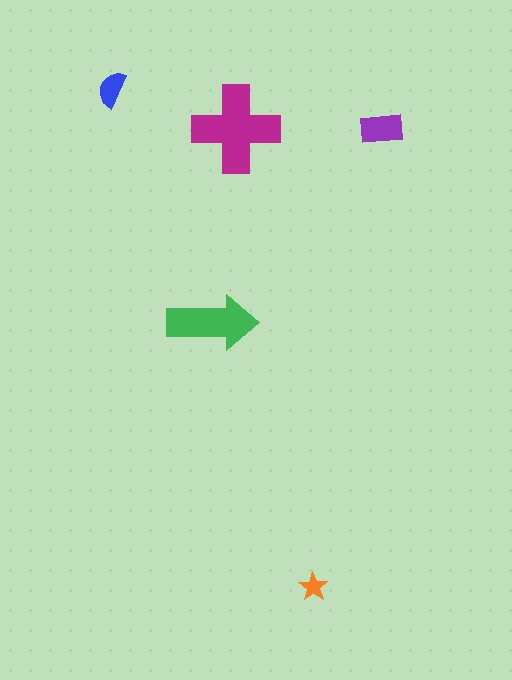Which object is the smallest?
The orange star.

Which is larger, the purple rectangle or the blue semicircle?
The purple rectangle.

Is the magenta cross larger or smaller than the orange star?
Larger.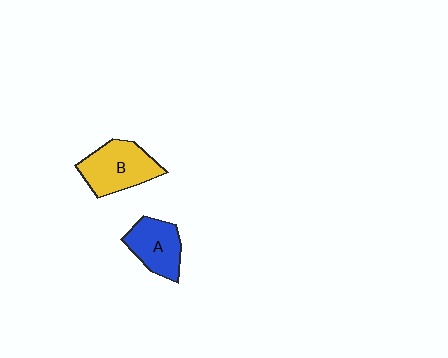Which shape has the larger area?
Shape B (yellow).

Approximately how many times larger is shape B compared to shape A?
Approximately 1.3 times.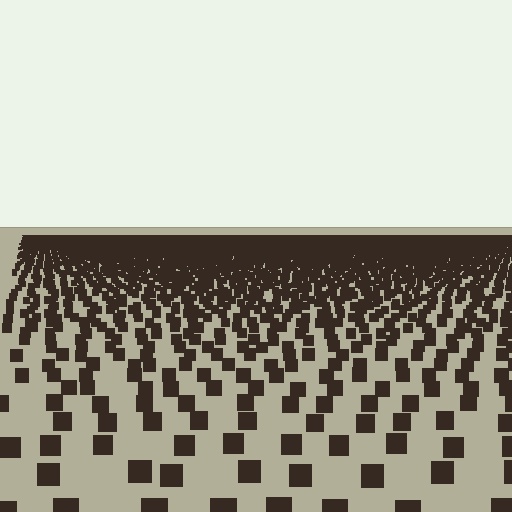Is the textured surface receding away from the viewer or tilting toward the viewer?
The surface is receding away from the viewer. Texture elements get smaller and denser toward the top.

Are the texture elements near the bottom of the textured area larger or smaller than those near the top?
Larger. Near the bottom, elements are closer to the viewer and appear at a bigger on-screen size.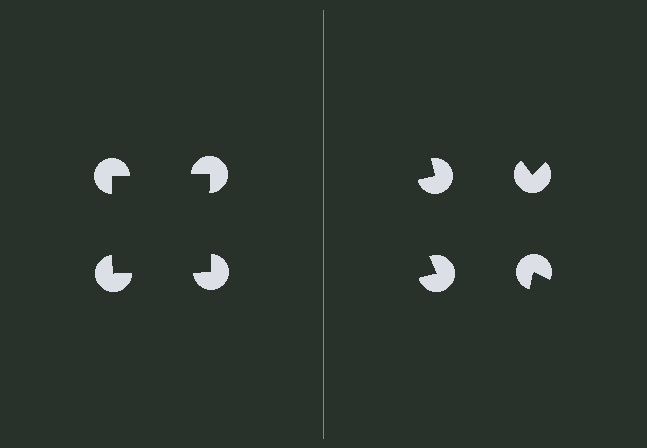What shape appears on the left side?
An illusory square.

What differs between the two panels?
The pac-man discs are positioned identically on both sides; only the wedge orientations differ. On the left they align to a square; on the right they are misaligned.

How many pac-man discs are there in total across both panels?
8 — 4 on each side.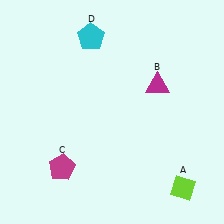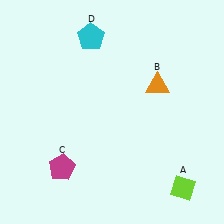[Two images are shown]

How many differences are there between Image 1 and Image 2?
There is 1 difference between the two images.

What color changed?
The triangle (B) changed from magenta in Image 1 to orange in Image 2.